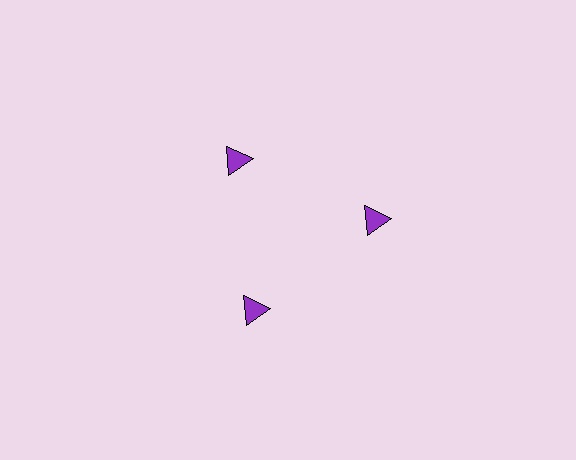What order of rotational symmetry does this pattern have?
This pattern has 3-fold rotational symmetry.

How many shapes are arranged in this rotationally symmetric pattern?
There are 3 shapes, arranged in 3 groups of 1.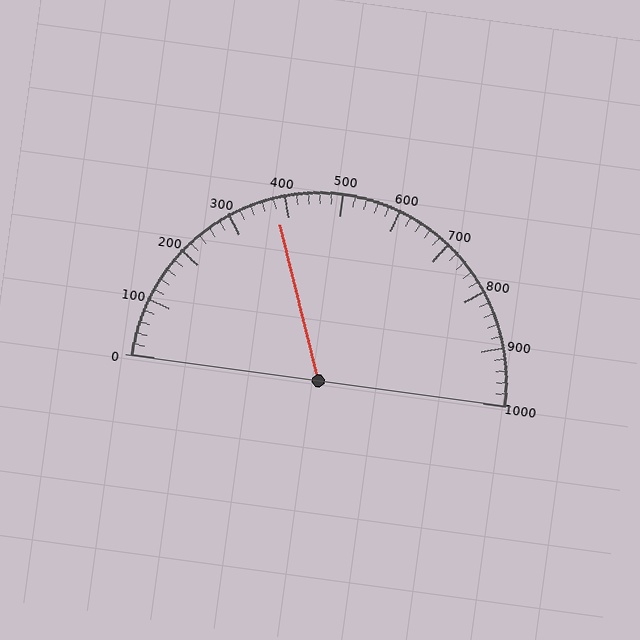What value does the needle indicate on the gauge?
The needle indicates approximately 380.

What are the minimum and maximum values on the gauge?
The gauge ranges from 0 to 1000.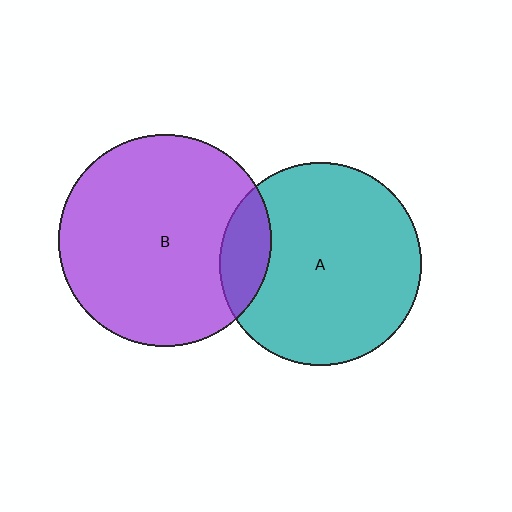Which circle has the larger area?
Circle B (purple).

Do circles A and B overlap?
Yes.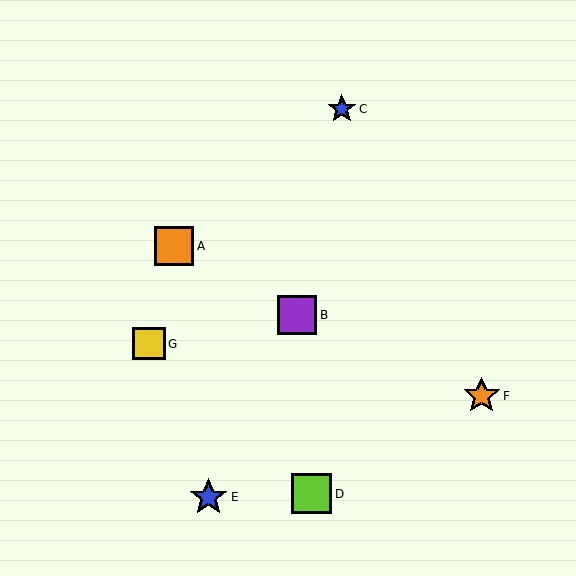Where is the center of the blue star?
The center of the blue star is at (342, 109).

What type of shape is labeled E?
Shape E is a blue star.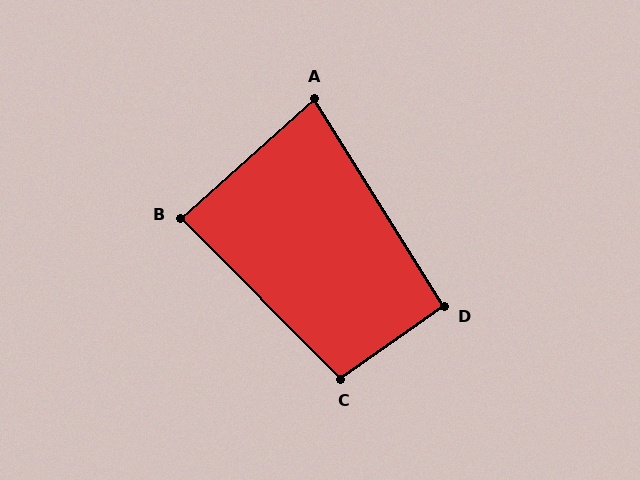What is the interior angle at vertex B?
Approximately 87 degrees (approximately right).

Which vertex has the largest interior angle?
C, at approximately 100 degrees.